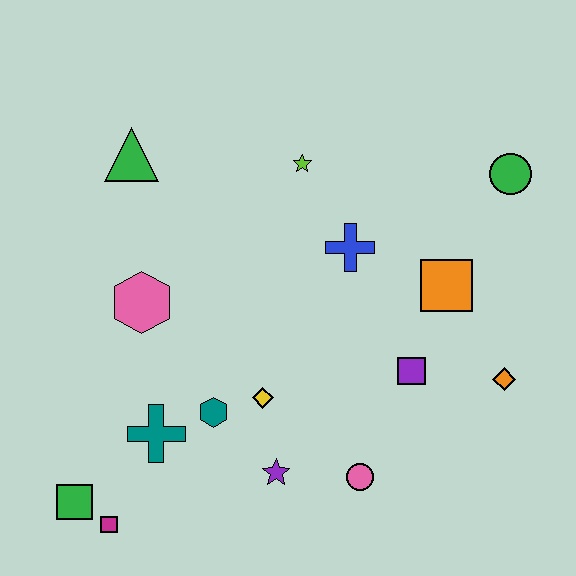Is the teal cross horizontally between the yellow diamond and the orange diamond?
No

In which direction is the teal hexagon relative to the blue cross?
The teal hexagon is below the blue cross.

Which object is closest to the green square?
The magenta square is closest to the green square.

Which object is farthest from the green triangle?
The orange diamond is farthest from the green triangle.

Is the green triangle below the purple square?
No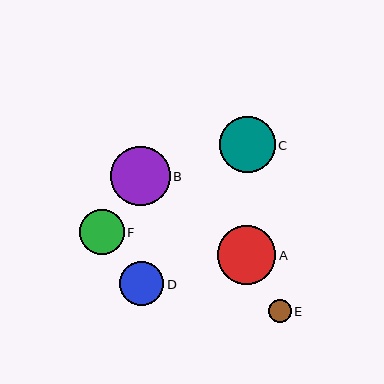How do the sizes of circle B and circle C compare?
Circle B and circle C are approximately the same size.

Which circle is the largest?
Circle B is the largest with a size of approximately 60 pixels.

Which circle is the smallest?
Circle E is the smallest with a size of approximately 23 pixels.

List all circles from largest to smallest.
From largest to smallest: B, A, C, F, D, E.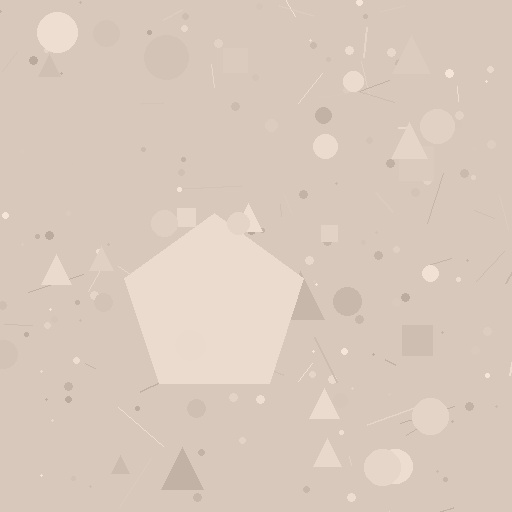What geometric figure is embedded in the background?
A pentagon is embedded in the background.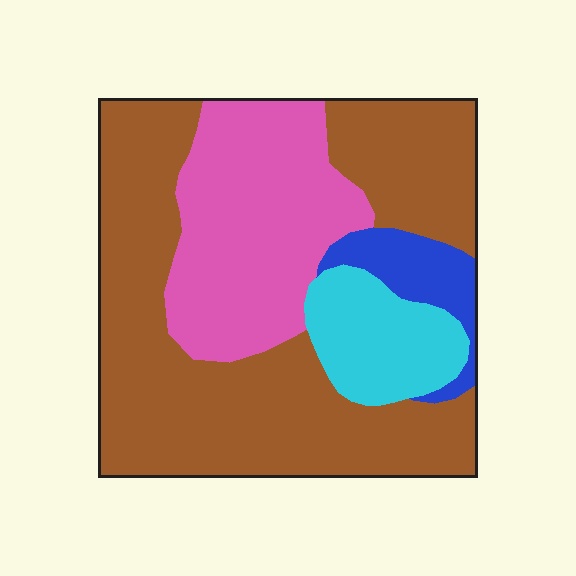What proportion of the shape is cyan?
Cyan covers roughly 10% of the shape.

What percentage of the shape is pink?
Pink covers about 25% of the shape.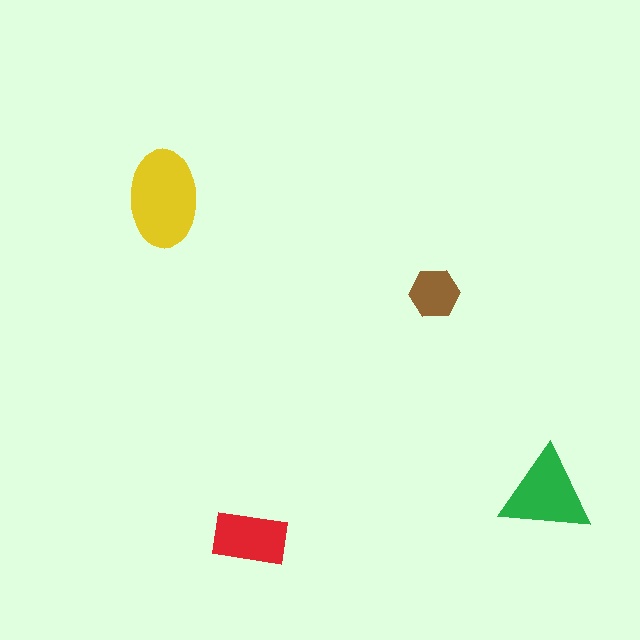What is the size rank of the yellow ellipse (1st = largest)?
1st.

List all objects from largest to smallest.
The yellow ellipse, the green triangle, the red rectangle, the brown hexagon.